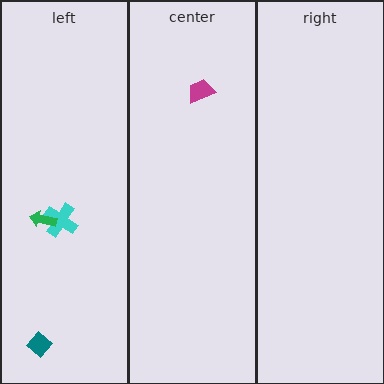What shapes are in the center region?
The magenta trapezoid.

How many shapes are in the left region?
3.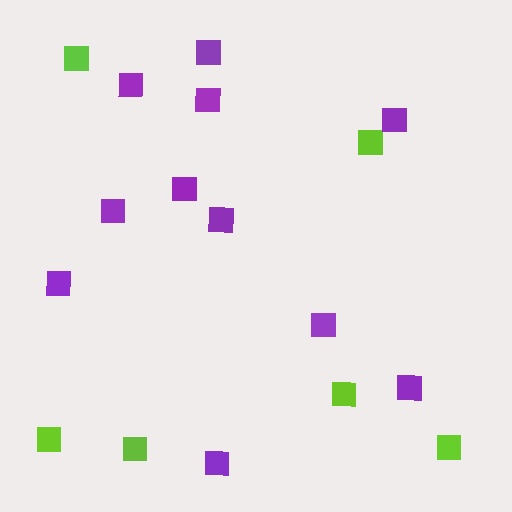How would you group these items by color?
There are 2 groups: one group of lime squares (6) and one group of purple squares (11).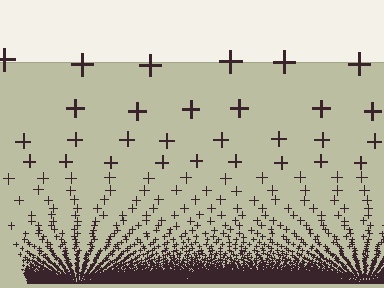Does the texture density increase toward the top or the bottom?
Density increases toward the bottom.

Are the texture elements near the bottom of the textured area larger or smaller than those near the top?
Smaller. The gradient is inverted — elements near the bottom are smaller and denser.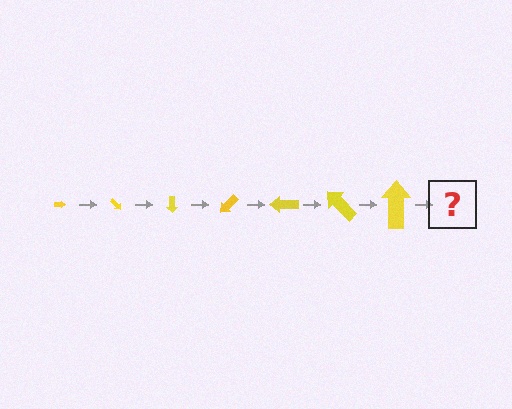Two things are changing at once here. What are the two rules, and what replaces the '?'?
The two rules are that the arrow grows larger each step and it rotates 45 degrees each step. The '?' should be an arrow, larger than the previous one and rotated 315 degrees from the start.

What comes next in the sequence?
The next element should be an arrow, larger than the previous one and rotated 315 degrees from the start.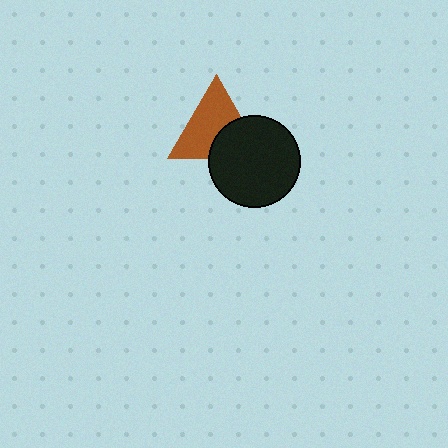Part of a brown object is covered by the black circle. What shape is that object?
It is a triangle.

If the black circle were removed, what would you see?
You would see the complete brown triangle.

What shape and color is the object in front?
The object in front is a black circle.